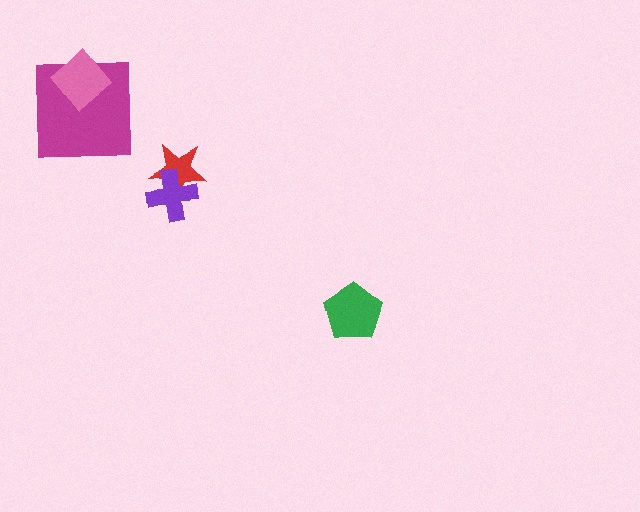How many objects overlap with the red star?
1 object overlaps with the red star.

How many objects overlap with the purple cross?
1 object overlaps with the purple cross.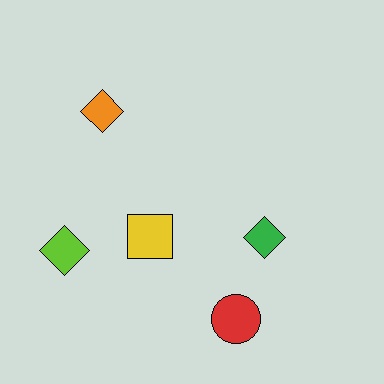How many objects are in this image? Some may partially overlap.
There are 5 objects.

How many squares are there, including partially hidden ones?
There is 1 square.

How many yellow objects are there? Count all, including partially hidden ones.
There is 1 yellow object.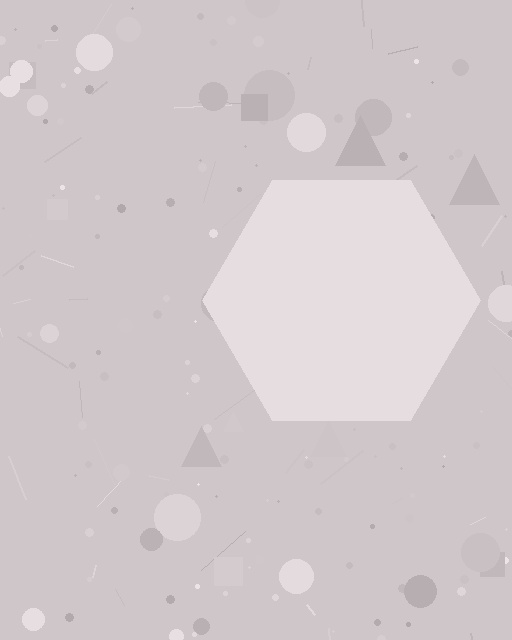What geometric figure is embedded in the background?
A hexagon is embedded in the background.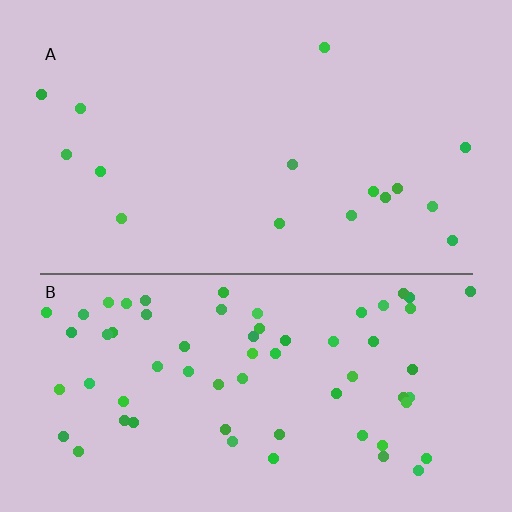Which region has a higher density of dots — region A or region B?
B (the bottom).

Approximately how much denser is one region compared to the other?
Approximately 4.1× — region B over region A.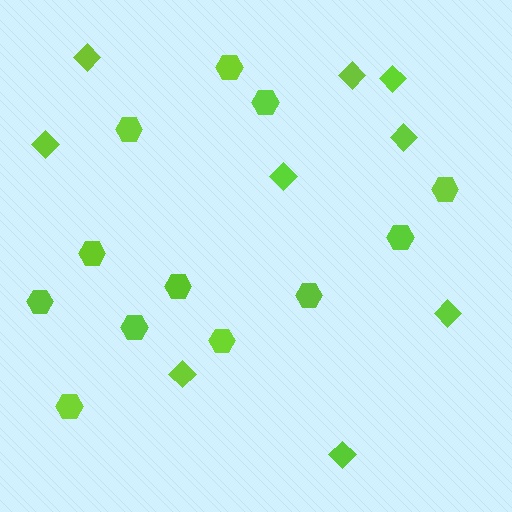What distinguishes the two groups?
There are 2 groups: one group of diamonds (9) and one group of hexagons (12).